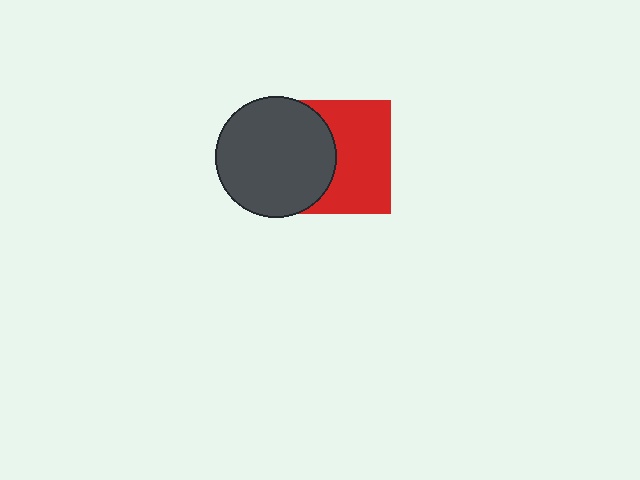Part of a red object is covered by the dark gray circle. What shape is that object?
It is a square.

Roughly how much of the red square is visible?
About half of it is visible (roughly 57%).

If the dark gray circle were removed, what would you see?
You would see the complete red square.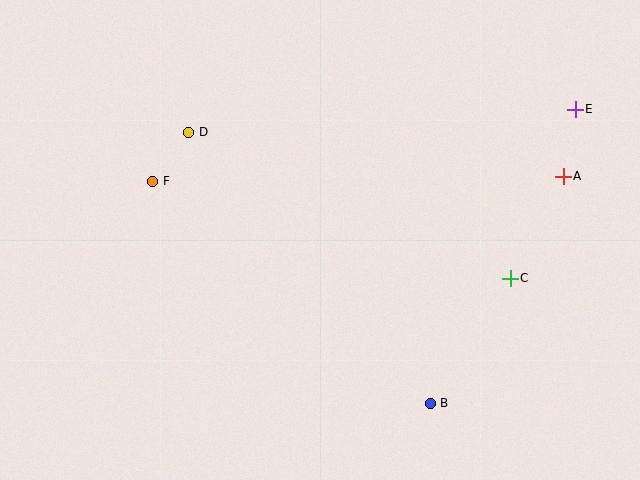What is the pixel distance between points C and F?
The distance between C and F is 371 pixels.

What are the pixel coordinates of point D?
Point D is at (189, 132).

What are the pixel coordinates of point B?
Point B is at (430, 403).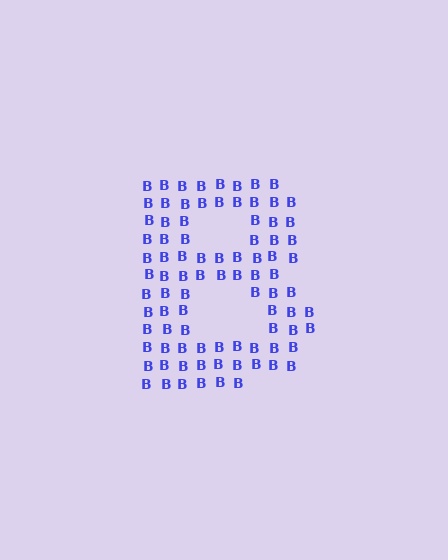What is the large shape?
The large shape is the letter B.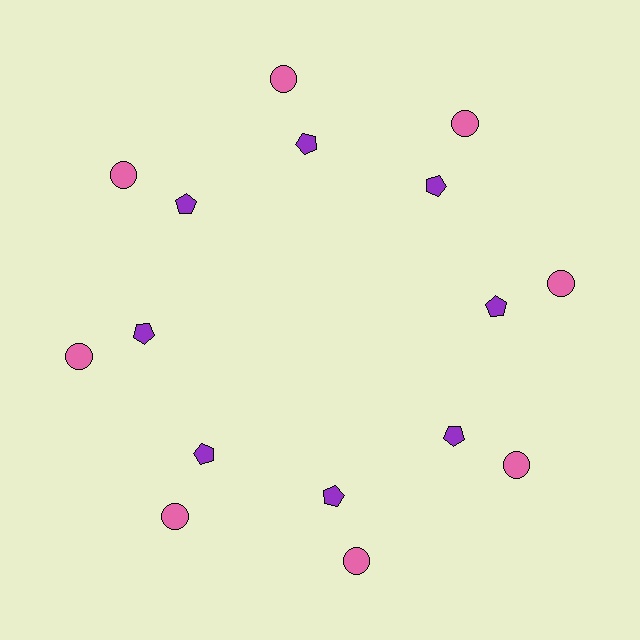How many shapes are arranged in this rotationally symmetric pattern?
There are 16 shapes, arranged in 8 groups of 2.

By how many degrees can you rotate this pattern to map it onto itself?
The pattern maps onto itself every 45 degrees of rotation.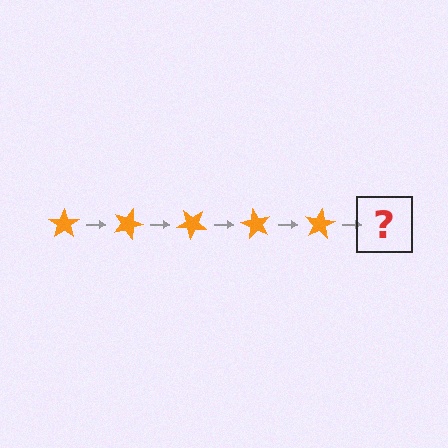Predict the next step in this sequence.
The next step is an orange star rotated 100 degrees.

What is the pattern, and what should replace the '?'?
The pattern is that the star rotates 20 degrees each step. The '?' should be an orange star rotated 100 degrees.